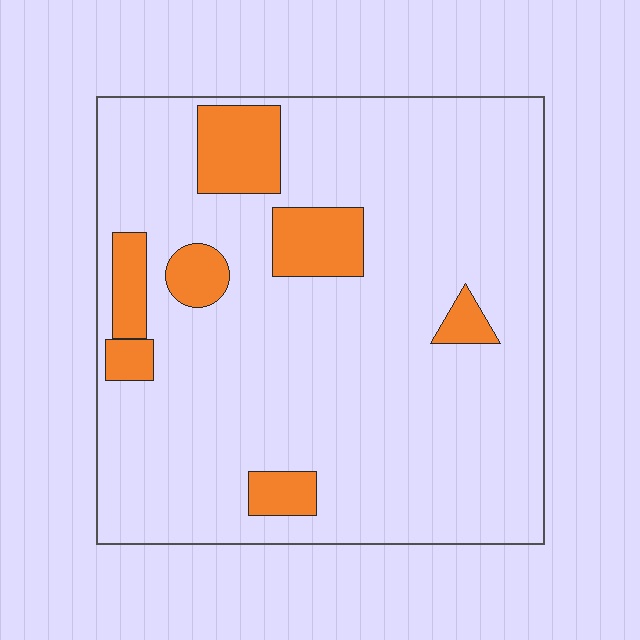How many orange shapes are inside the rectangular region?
7.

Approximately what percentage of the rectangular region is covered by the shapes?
Approximately 15%.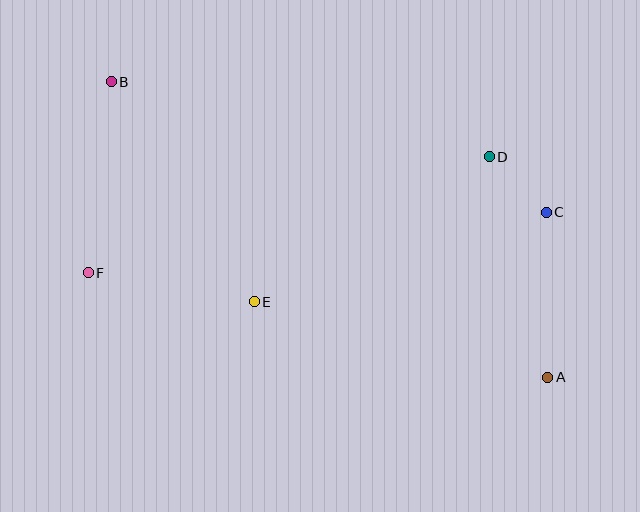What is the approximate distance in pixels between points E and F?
The distance between E and F is approximately 168 pixels.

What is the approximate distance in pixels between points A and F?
The distance between A and F is approximately 471 pixels.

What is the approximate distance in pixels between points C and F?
The distance between C and F is approximately 461 pixels.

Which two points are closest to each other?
Points C and D are closest to each other.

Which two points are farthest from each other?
Points A and B are farthest from each other.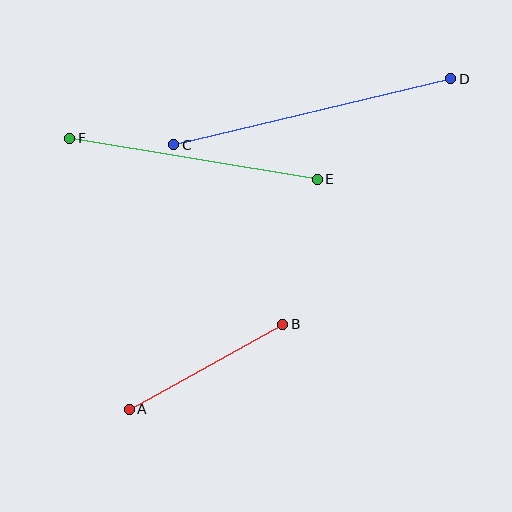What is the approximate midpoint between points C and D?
The midpoint is at approximately (312, 112) pixels.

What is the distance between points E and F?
The distance is approximately 251 pixels.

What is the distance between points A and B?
The distance is approximately 176 pixels.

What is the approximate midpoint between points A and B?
The midpoint is at approximately (206, 367) pixels.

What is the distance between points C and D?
The distance is approximately 285 pixels.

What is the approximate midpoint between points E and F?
The midpoint is at approximately (194, 159) pixels.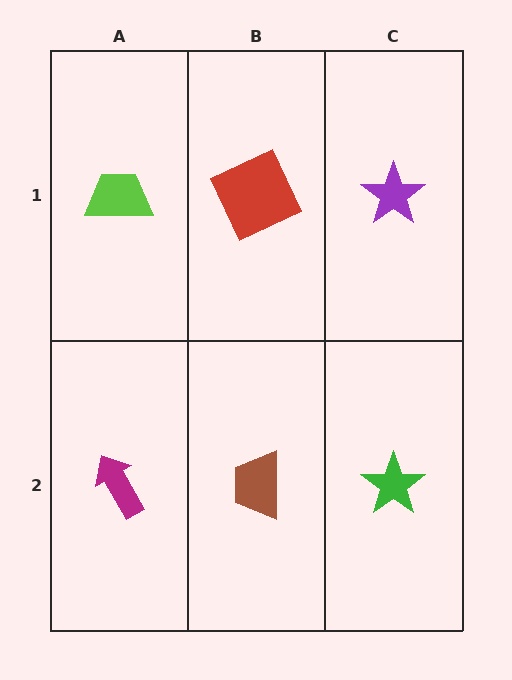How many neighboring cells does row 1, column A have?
2.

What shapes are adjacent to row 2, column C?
A purple star (row 1, column C), a brown trapezoid (row 2, column B).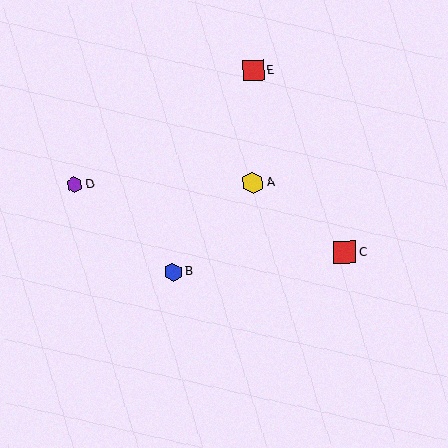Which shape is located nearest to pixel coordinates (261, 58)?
The red square (labeled E) at (253, 70) is nearest to that location.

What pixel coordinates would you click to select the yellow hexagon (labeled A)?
Click at (253, 183) to select the yellow hexagon A.